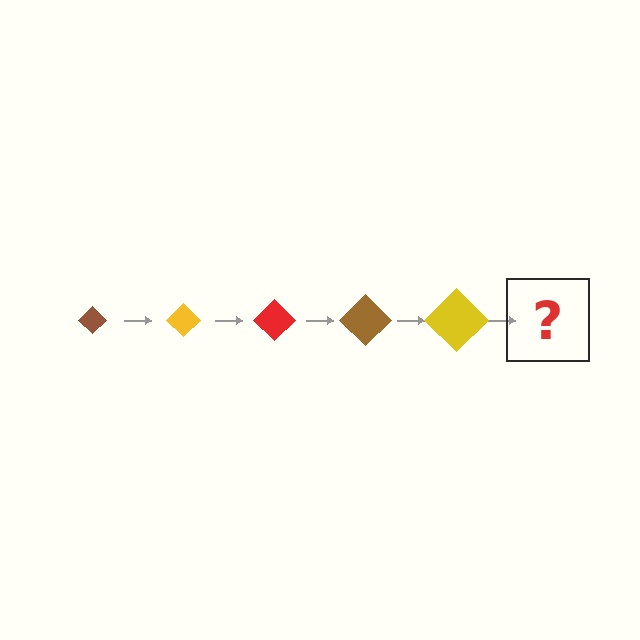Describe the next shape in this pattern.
It should be a red diamond, larger than the previous one.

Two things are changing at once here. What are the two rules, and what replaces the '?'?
The two rules are that the diamond grows larger each step and the color cycles through brown, yellow, and red. The '?' should be a red diamond, larger than the previous one.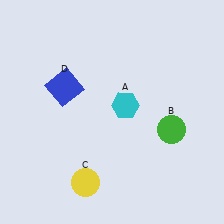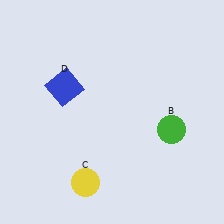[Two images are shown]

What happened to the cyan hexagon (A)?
The cyan hexagon (A) was removed in Image 2. It was in the top-right area of Image 1.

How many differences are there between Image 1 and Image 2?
There is 1 difference between the two images.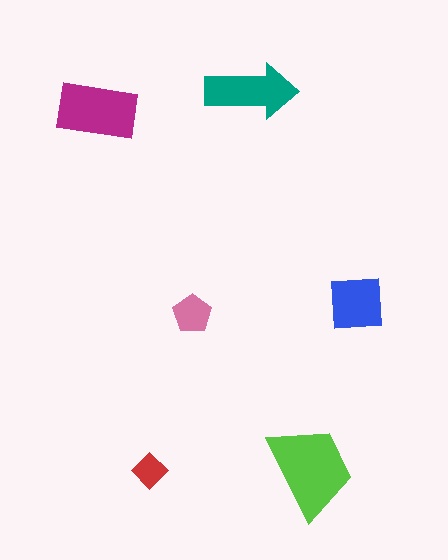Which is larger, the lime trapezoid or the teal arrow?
The lime trapezoid.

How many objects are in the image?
There are 6 objects in the image.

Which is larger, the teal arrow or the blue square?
The teal arrow.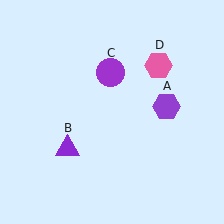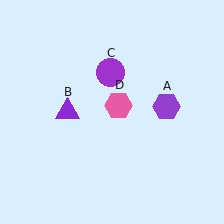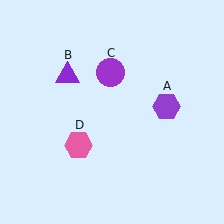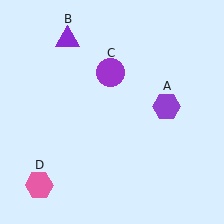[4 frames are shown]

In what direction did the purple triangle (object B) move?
The purple triangle (object B) moved up.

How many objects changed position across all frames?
2 objects changed position: purple triangle (object B), pink hexagon (object D).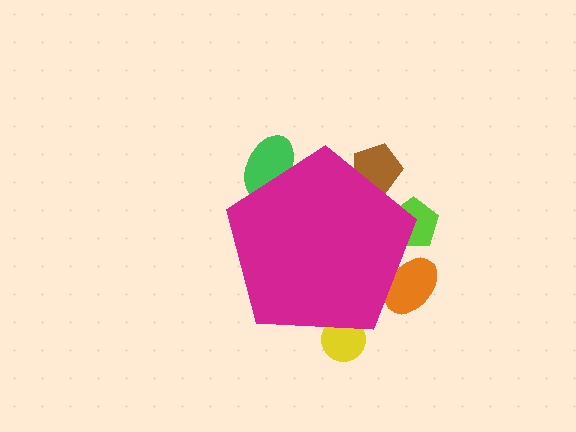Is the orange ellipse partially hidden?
Yes, the orange ellipse is partially hidden behind the magenta pentagon.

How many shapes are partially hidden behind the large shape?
5 shapes are partially hidden.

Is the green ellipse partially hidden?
Yes, the green ellipse is partially hidden behind the magenta pentagon.